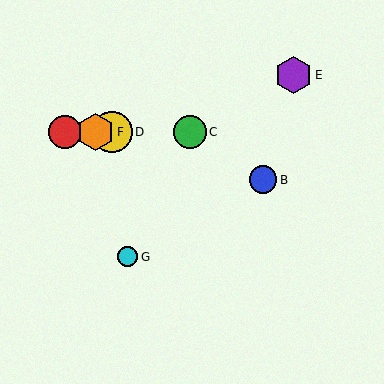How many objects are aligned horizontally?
4 objects (A, C, D, F) are aligned horizontally.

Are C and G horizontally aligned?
No, C is at y≈132 and G is at y≈257.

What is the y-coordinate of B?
Object B is at y≈180.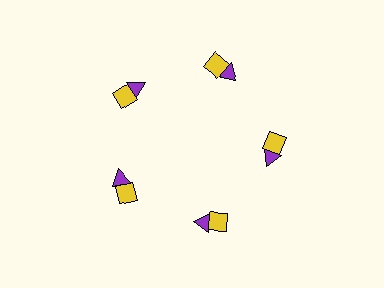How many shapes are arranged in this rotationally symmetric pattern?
There are 10 shapes, arranged in 5 groups of 2.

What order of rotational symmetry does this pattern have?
This pattern has 5-fold rotational symmetry.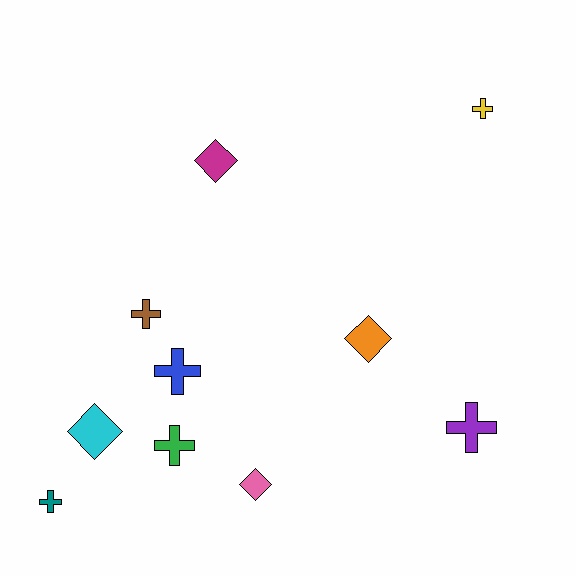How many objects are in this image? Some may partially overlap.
There are 10 objects.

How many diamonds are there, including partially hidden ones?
There are 4 diamonds.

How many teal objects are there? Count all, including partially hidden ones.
There is 1 teal object.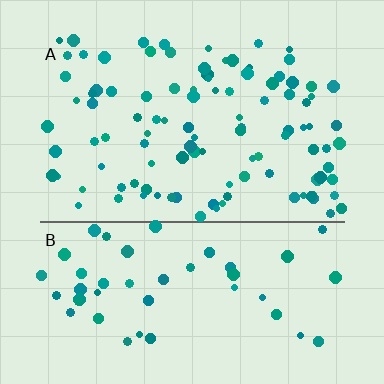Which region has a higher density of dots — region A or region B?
A (the top).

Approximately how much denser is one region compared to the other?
Approximately 2.1× — region A over region B.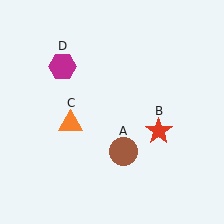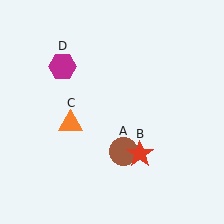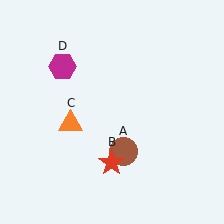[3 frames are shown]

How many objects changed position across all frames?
1 object changed position: red star (object B).